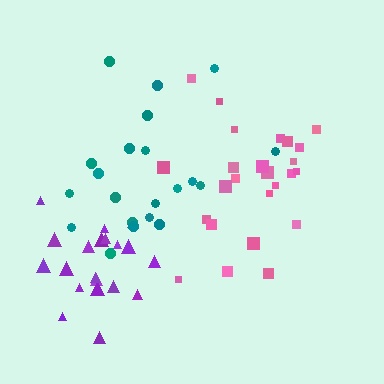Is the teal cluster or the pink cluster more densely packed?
Pink.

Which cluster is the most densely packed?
Purple.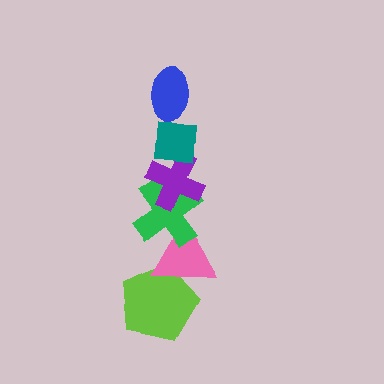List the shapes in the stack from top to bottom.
From top to bottom: the blue ellipse, the teal square, the purple cross, the green cross, the pink triangle, the lime pentagon.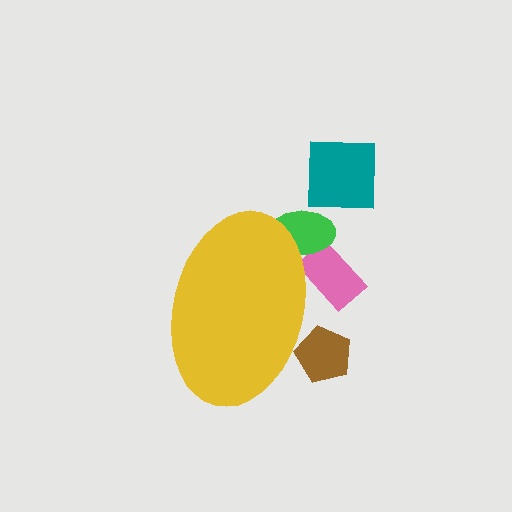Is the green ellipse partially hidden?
Yes, the green ellipse is partially hidden behind the yellow ellipse.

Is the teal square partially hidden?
No, the teal square is fully visible.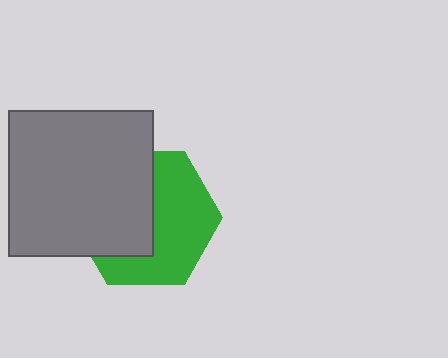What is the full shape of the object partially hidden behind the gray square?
The partially hidden object is a green hexagon.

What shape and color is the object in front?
The object in front is a gray square.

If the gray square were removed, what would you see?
You would see the complete green hexagon.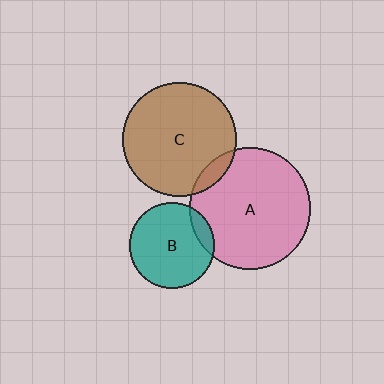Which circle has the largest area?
Circle A (pink).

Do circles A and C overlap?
Yes.